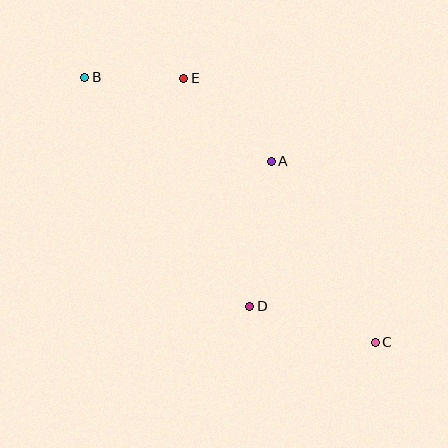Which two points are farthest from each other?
Points B and C are farthest from each other.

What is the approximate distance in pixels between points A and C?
The distance between A and C is approximately 209 pixels.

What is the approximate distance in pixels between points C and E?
The distance between C and E is approximately 326 pixels.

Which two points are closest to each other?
Points B and E are closest to each other.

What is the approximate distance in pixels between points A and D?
The distance between A and D is approximately 147 pixels.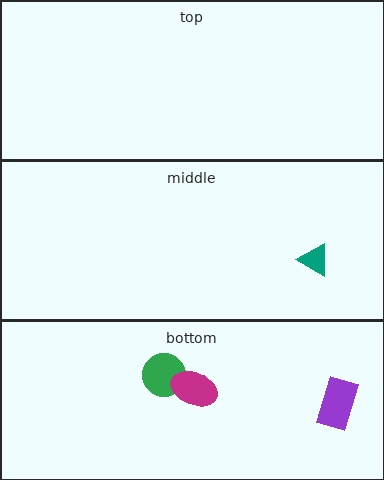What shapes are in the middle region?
The teal triangle.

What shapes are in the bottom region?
The green circle, the magenta ellipse, the purple rectangle.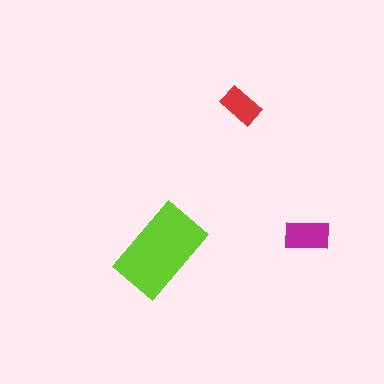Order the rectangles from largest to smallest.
the lime one, the magenta one, the red one.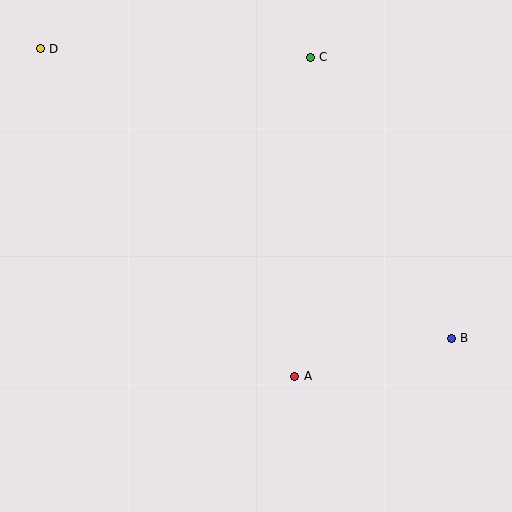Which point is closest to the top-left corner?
Point D is closest to the top-left corner.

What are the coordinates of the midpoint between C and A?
The midpoint between C and A is at (302, 217).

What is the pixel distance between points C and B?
The distance between C and B is 314 pixels.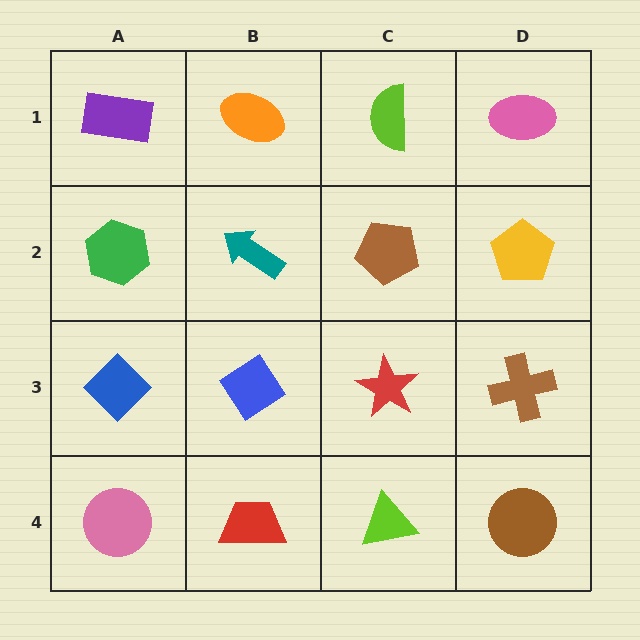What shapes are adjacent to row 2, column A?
A purple rectangle (row 1, column A), a blue diamond (row 3, column A), a teal arrow (row 2, column B).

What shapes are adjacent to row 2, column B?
An orange ellipse (row 1, column B), a blue diamond (row 3, column B), a green hexagon (row 2, column A), a brown pentagon (row 2, column C).